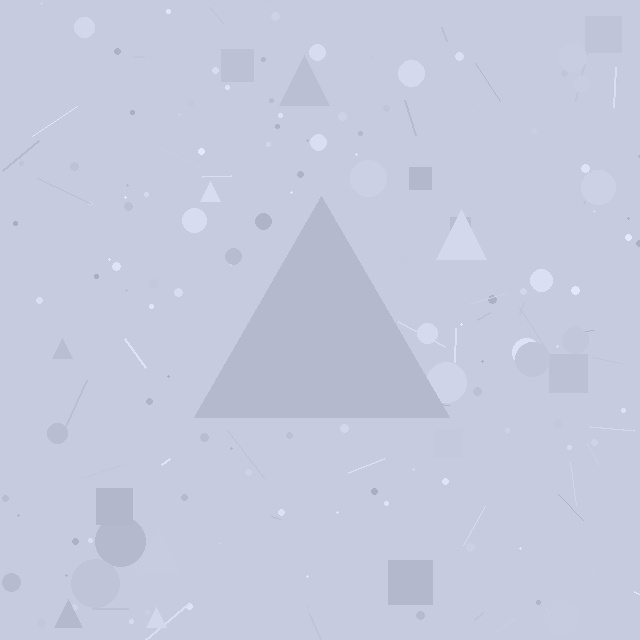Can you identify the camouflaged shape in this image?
The camouflaged shape is a triangle.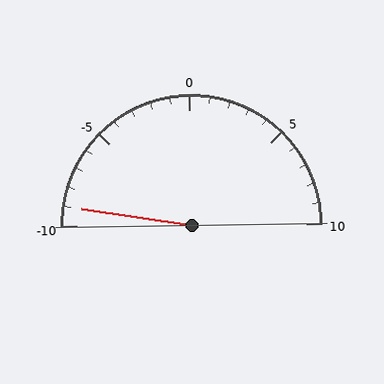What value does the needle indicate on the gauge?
The needle indicates approximately -9.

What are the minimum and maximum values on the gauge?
The gauge ranges from -10 to 10.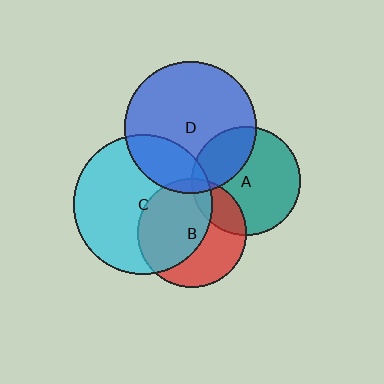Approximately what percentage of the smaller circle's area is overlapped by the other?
Approximately 30%.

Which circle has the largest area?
Circle C (cyan).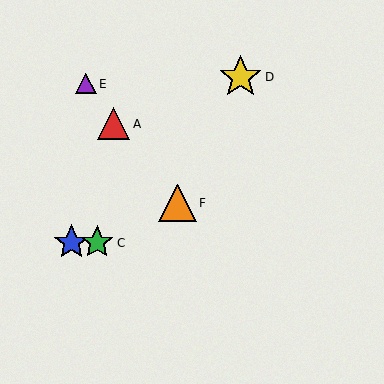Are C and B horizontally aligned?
Yes, both are at y≈243.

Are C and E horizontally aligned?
No, C is at y≈243 and E is at y≈84.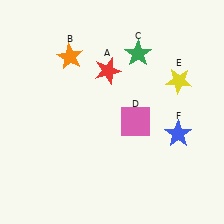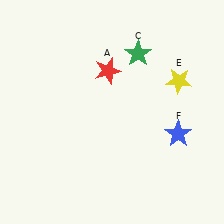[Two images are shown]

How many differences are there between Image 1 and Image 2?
There are 2 differences between the two images.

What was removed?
The orange star (B), the pink square (D) were removed in Image 2.